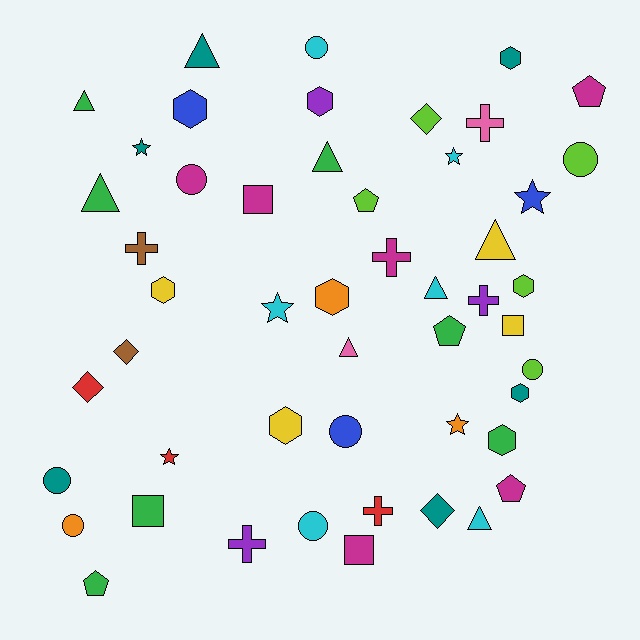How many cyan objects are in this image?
There are 6 cyan objects.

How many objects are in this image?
There are 50 objects.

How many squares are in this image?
There are 4 squares.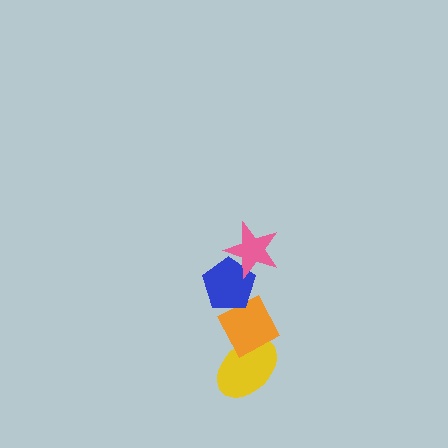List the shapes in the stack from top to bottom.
From top to bottom: the pink star, the blue pentagon, the orange diamond, the yellow ellipse.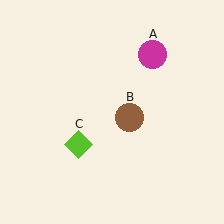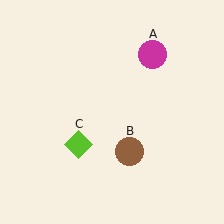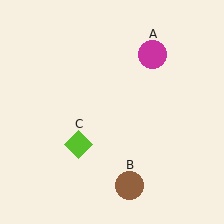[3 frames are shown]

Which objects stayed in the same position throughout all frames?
Magenta circle (object A) and lime diamond (object C) remained stationary.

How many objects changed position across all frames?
1 object changed position: brown circle (object B).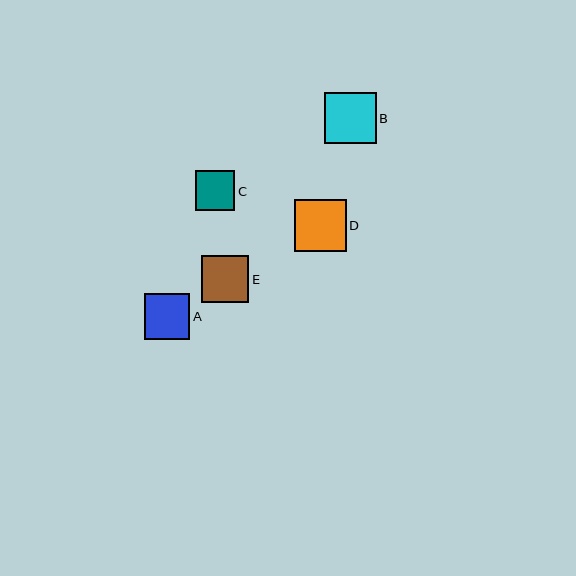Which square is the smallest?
Square C is the smallest with a size of approximately 40 pixels.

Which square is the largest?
Square D is the largest with a size of approximately 52 pixels.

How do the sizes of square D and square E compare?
Square D and square E are approximately the same size.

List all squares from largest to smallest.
From largest to smallest: D, B, E, A, C.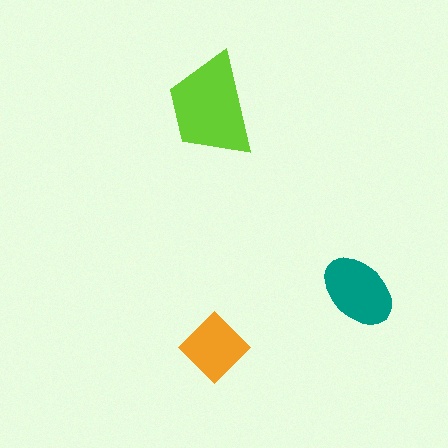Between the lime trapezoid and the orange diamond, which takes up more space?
The lime trapezoid.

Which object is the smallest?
The orange diamond.